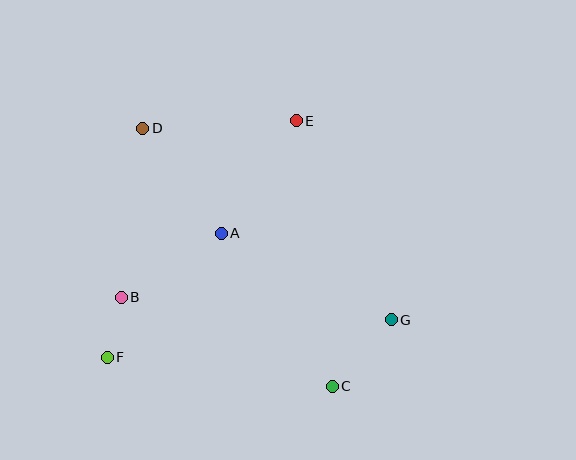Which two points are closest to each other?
Points B and F are closest to each other.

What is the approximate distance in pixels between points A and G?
The distance between A and G is approximately 191 pixels.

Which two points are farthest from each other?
Points C and D are farthest from each other.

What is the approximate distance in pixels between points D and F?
The distance between D and F is approximately 232 pixels.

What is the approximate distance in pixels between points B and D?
The distance between B and D is approximately 171 pixels.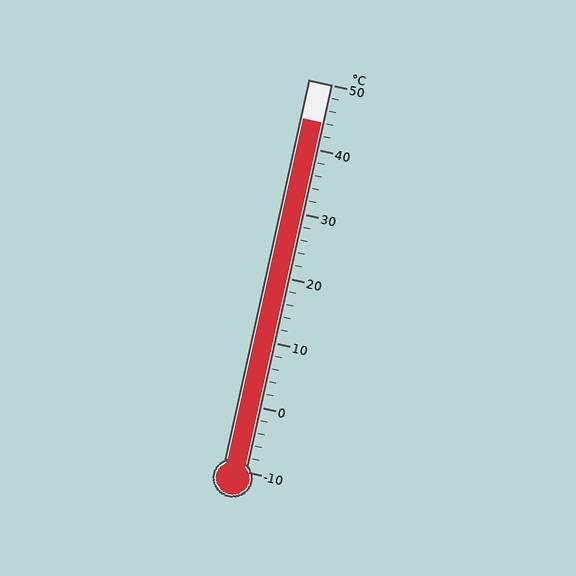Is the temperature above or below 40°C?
The temperature is above 40°C.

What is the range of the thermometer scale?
The thermometer scale ranges from -10°C to 50°C.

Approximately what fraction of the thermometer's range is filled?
The thermometer is filled to approximately 90% of its range.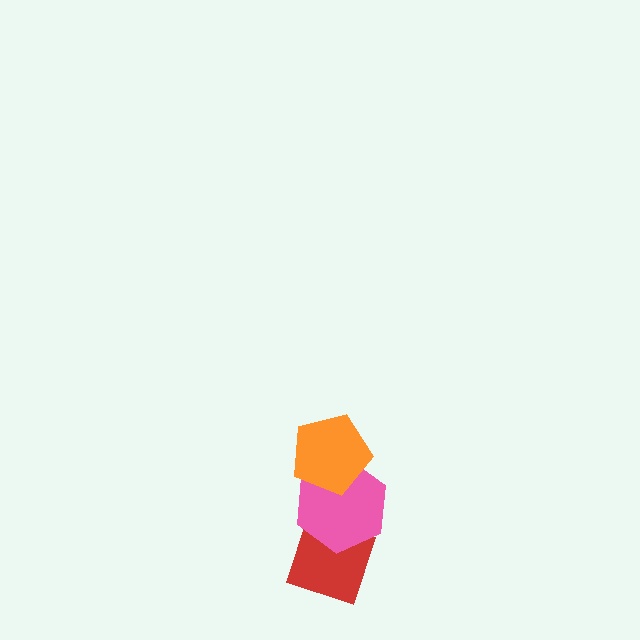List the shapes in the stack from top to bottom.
From top to bottom: the orange pentagon, the pink hexagon, the red diamond.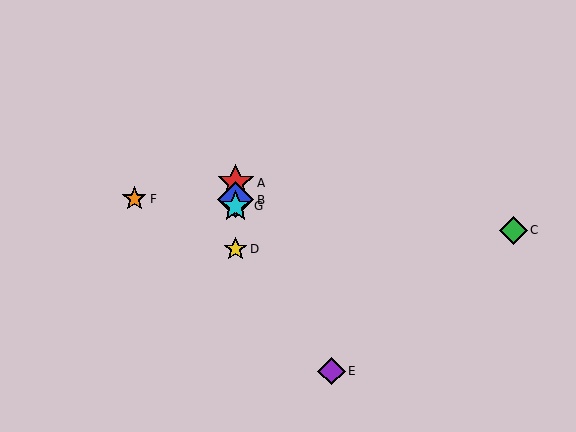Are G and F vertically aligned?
No, G is at x≈236 and F is at x≈134.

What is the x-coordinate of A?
Object A is at x≈236.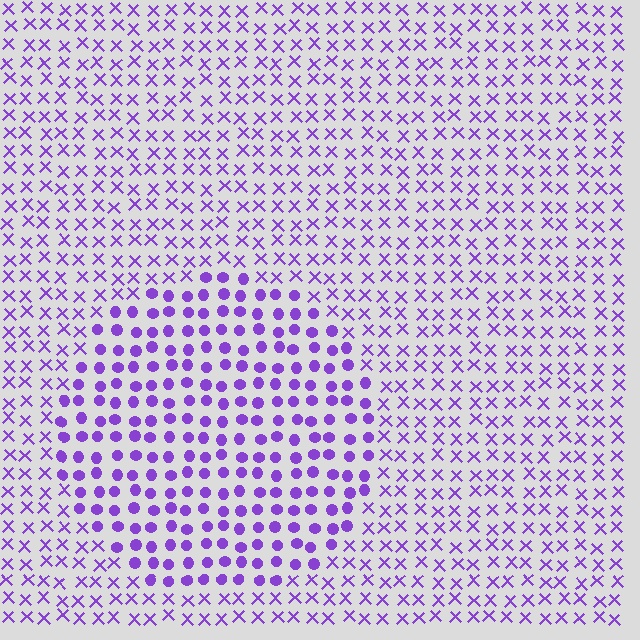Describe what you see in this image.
The image is filled with small purple elements arranged in a uniform grid. A circle-shaped region contains circles, while the surrounding area contains X marks. The boundary is defined purely by the change in element shape.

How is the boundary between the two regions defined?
The boundary is defined by a change in element shape: circles inside vs. X marks outside. All elements share the same color and spacing.